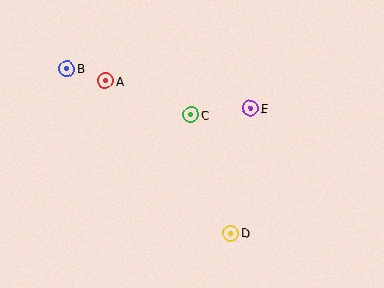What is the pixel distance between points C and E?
The distance between C and E is 59 pixels.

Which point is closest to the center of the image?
Point C at (191, 115) is closest to the center.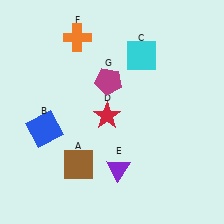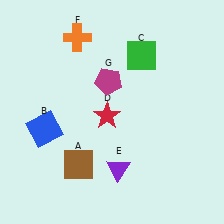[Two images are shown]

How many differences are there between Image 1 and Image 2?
There is 1 difference between the two images.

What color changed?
The square (C) changed from cyan in Image 1 to green in Image 2.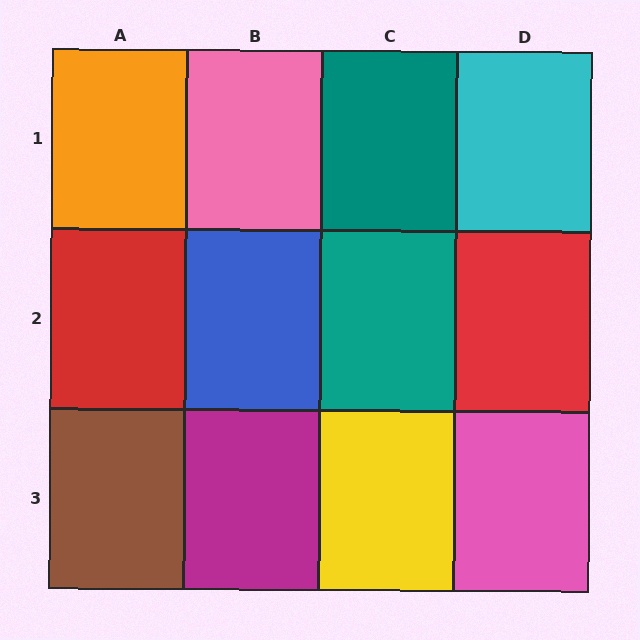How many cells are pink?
2 cells are pink.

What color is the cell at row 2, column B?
Blue.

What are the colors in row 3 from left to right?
Brown, magenta, yellow, pink.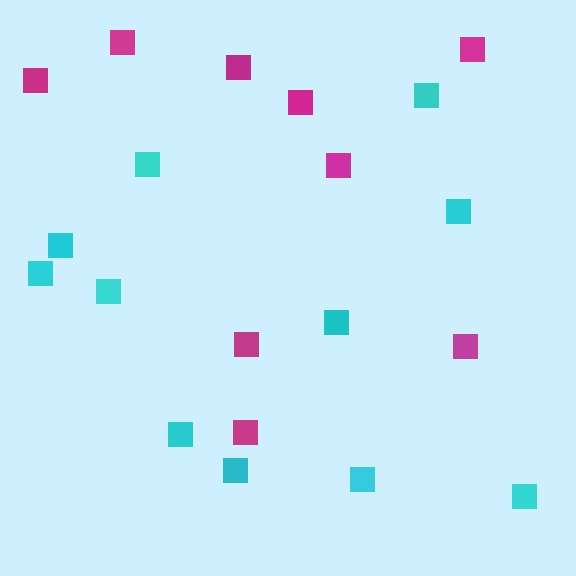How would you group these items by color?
There are 2 groups: one group of cyan squares (11) and one group of magenta squares (9).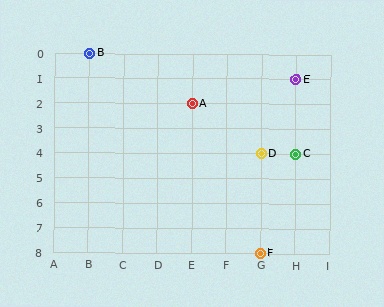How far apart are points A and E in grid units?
Points A and E are 3 columns and 1 row apart (about 3.2 grid units diagonally).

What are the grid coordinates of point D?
Point D is at grid coordinates (G, 4).